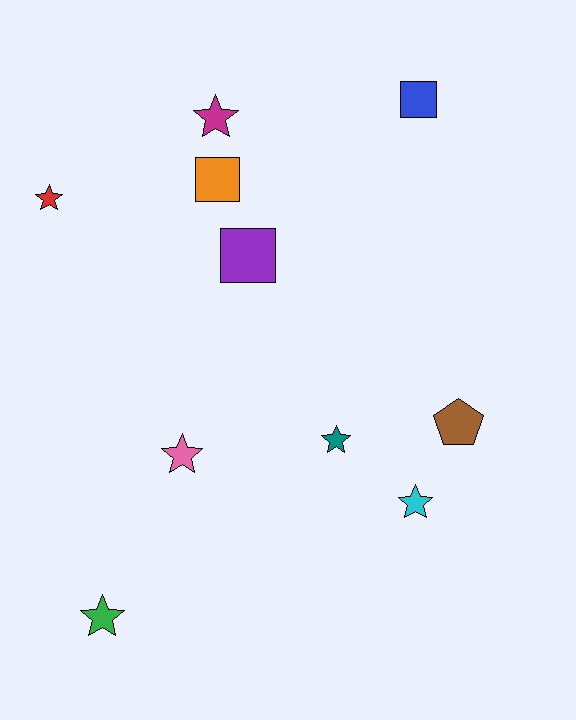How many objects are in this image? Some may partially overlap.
There are 10 objects.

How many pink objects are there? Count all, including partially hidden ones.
There is 1 pink object.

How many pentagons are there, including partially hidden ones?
There is 1 pentagon.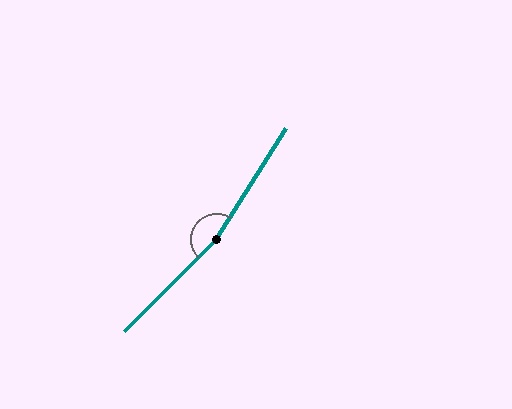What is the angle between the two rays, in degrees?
Approximately 167 degrees.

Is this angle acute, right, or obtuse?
It is obtuse.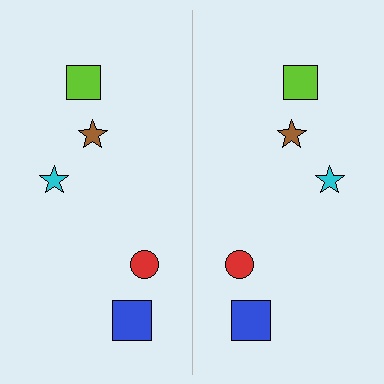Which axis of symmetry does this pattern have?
The pattern has a vertical axis of symmetry running through the center of the image.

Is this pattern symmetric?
Yes, this pattern has bilateral (reflection) symmetry.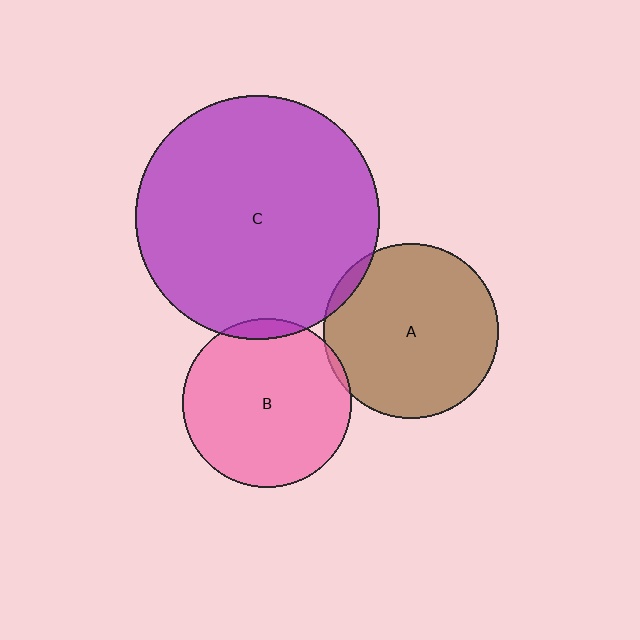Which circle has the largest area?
Circle C (purple).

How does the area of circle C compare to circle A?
Approximately 2.0 times.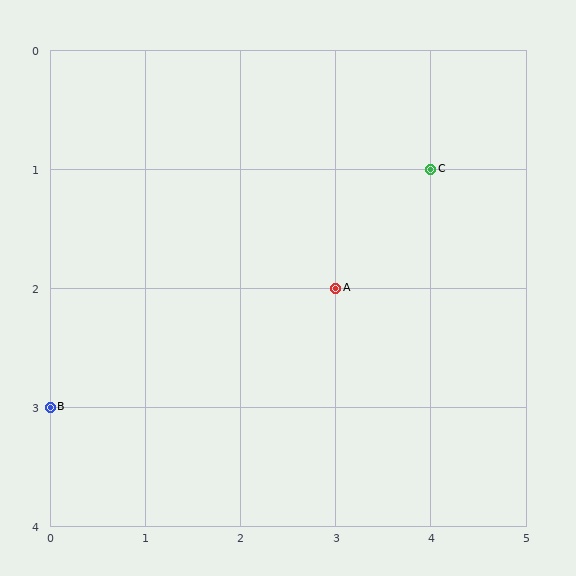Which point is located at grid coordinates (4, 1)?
Point C is at (4, 1).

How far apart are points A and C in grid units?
Points A and C are 1 column and 1 row apart (about 1.4 grid units diagonally).